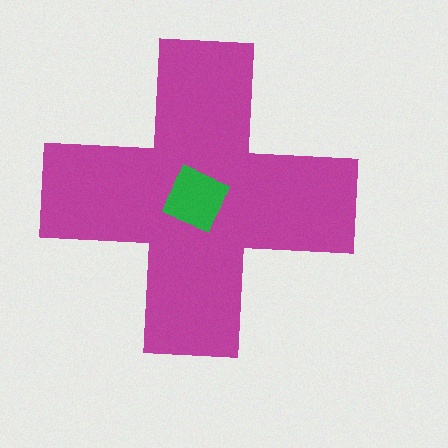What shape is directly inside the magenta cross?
The green square.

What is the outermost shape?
The magenta cross.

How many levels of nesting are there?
2.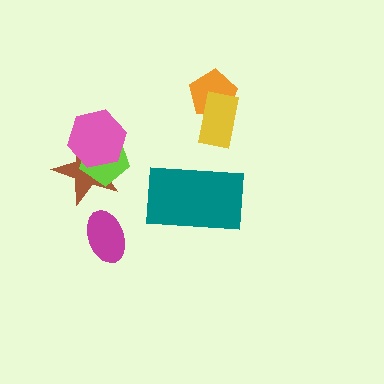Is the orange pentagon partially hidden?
Yes, it is partially covered by another shape.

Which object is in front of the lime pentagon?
The pink hexagon is in front of the lime pentagon.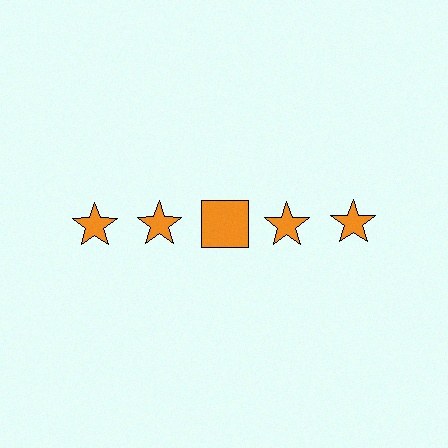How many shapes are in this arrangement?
There are 5 shapes arranged in a grid pattern.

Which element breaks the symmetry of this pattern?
The orange square in the top row, center column breaks the symmetry. All other shapes are orange stars.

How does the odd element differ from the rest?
It has a different shape: square instead of star.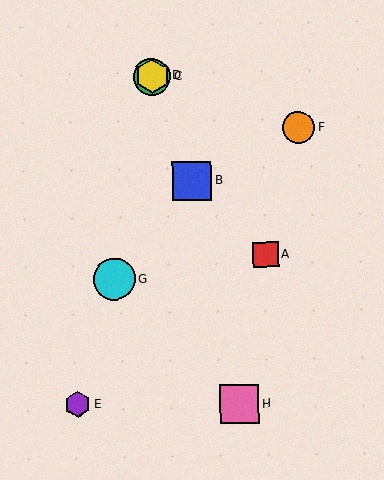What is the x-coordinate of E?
Object E is at x≈78.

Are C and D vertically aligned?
Yes, both are at x≈152.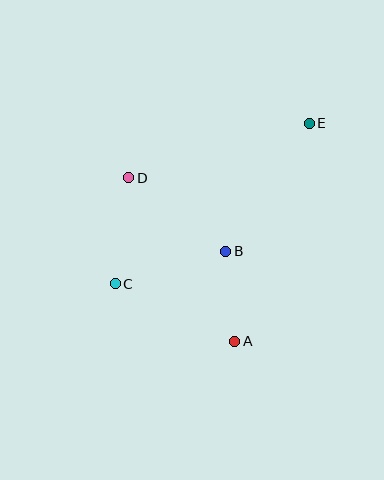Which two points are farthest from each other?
Points C and E are farthest from each other.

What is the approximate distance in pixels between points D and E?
The distance between D and E is approximately 188 pixels.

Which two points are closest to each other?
Points A and B are closest to each other.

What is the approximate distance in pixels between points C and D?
The distance between C and D is approximately 107 pixels.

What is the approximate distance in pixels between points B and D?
The distance between B and D is approximately 122 pixels.